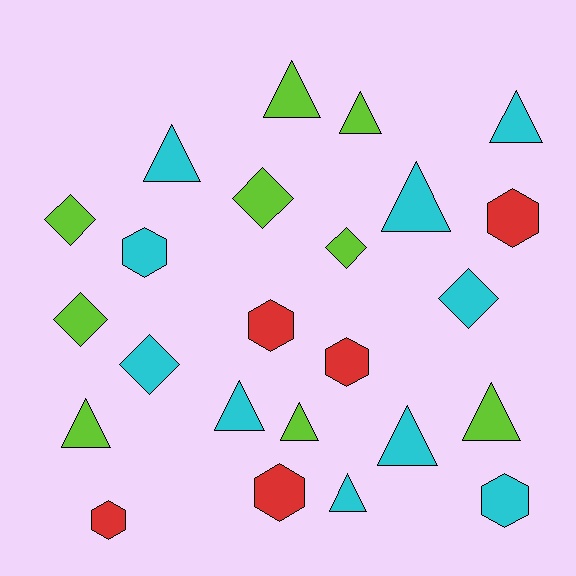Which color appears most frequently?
Cyan, with 10 objects.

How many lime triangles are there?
There are 5 lime triangles.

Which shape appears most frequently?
Triangle, with 11 objects.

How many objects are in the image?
There are 24 objects.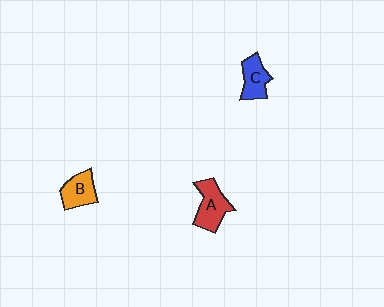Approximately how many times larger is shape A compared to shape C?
Approximately 1.3 times.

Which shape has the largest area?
Shape A (red).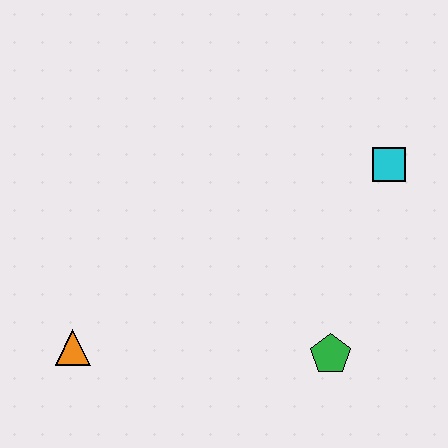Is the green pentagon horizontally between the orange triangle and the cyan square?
Yes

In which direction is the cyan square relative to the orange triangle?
The cyan square is to the right of the orange triangle.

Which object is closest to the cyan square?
The green pentagon is closest to the cyan square.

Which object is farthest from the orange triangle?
The cyan square is farthest from the orange triangle.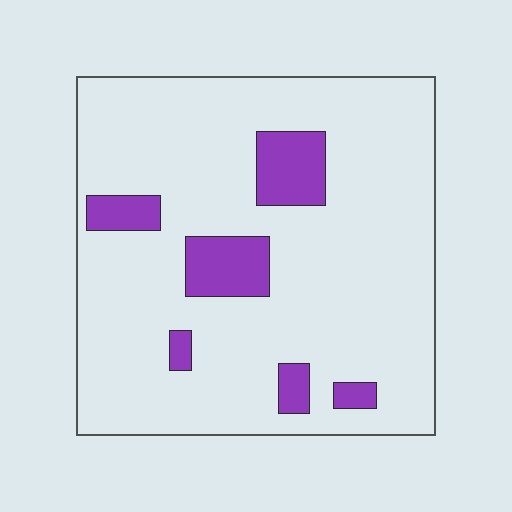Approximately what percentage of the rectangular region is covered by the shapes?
Approximately 15%.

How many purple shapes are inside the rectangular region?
6.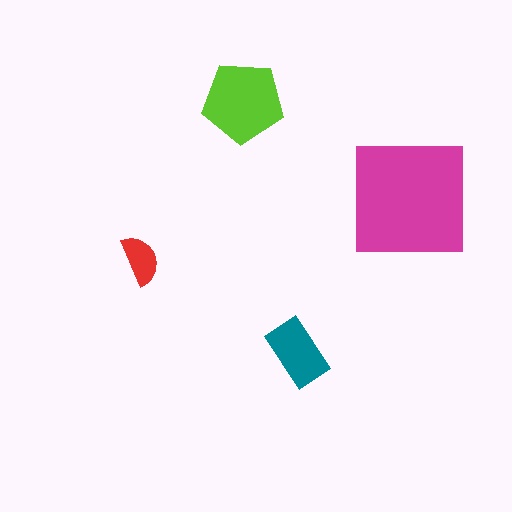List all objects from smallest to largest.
The red semicircle, the teal rectangle, the lime pentagon, the magenta square.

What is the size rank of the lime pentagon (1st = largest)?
2nd.